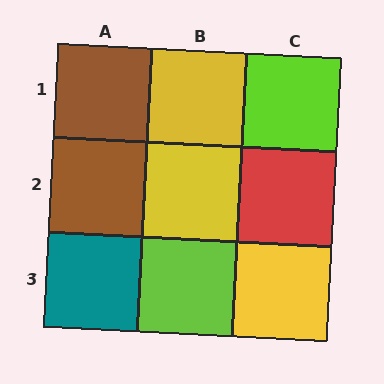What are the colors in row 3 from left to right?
Teal, lime, yellow.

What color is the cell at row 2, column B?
Yellow.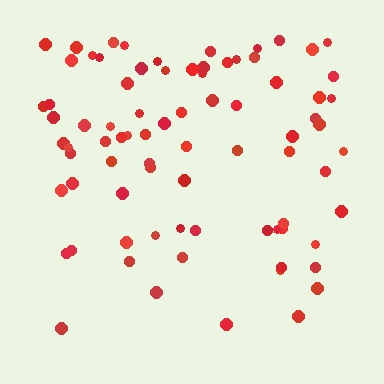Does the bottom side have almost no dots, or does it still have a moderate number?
Still a moderate number, just noticeably fewer than the top.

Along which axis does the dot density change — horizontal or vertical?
Vertical.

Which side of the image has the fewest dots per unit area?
The bottom.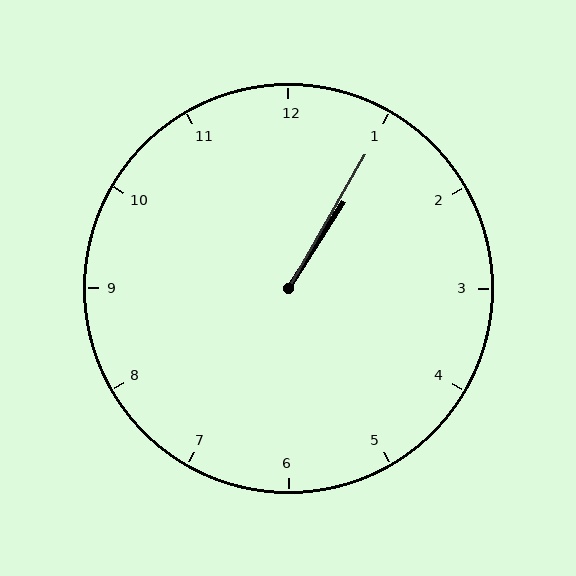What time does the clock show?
1:05.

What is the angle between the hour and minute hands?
Approximately 2 degrees.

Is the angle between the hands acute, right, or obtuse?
It is acute.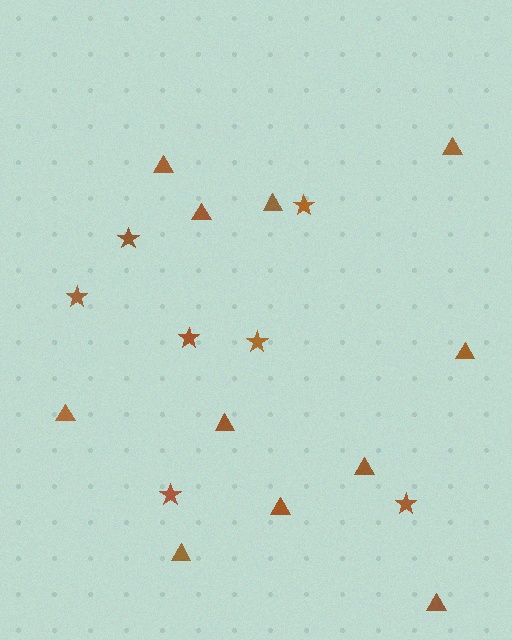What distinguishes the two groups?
There are 2 groups: one group of stars (7) and one group of triangles (11).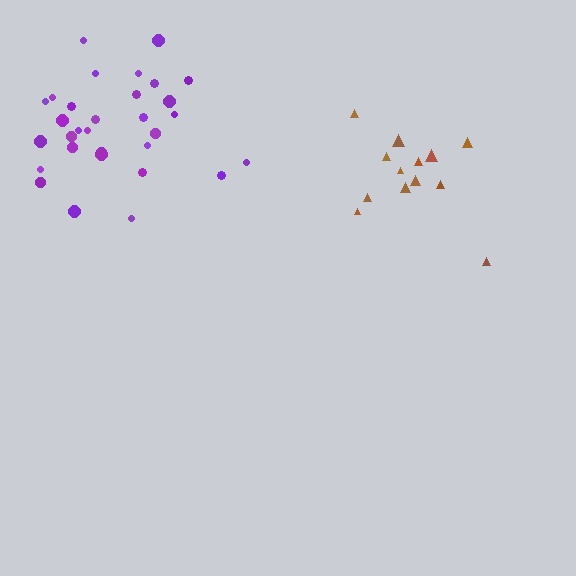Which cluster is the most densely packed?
Purple.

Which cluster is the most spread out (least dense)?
Brown.